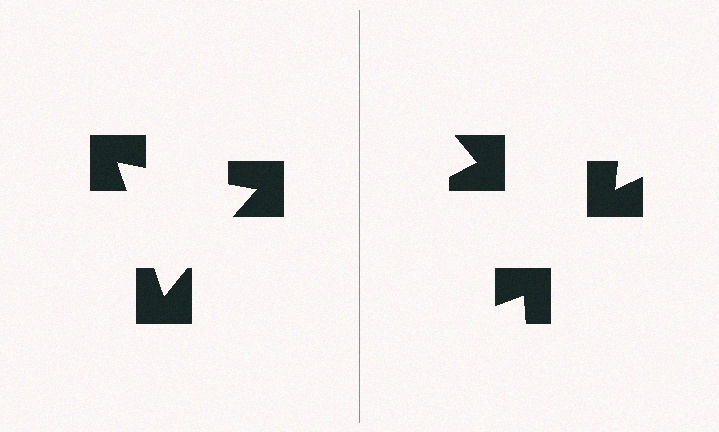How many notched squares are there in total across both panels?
6 — 3 on each side.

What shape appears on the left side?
An illusory triangle.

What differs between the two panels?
The notched squares are positioned identically on both sides; only the wedge orientations differ. On the left they align to a triangle; on the right they are misaligned.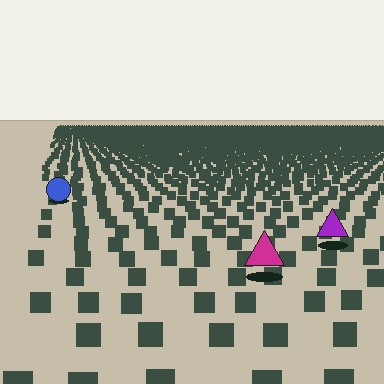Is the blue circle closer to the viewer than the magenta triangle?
No. The magenta triangle is closer — you can tell from the texture gradient: the ground texture is coarser near it.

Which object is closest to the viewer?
The magenta triangle is closest. The texture marks near it are larger and more spread out.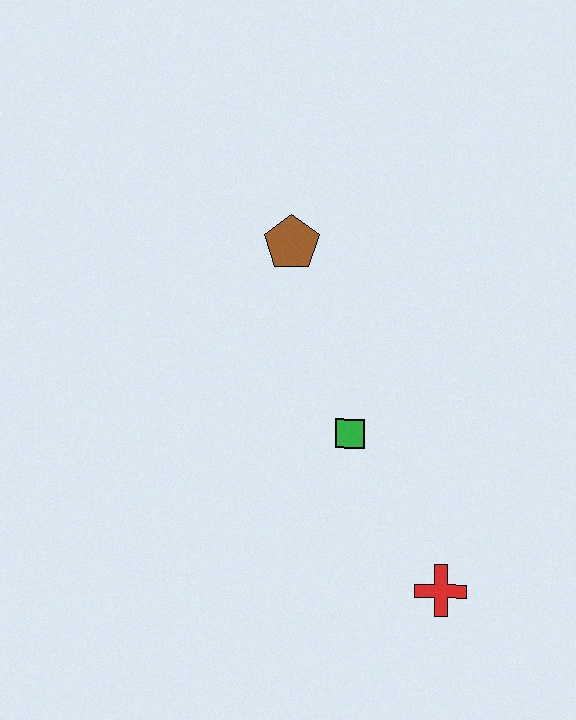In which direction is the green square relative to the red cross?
The green square is above the red cross.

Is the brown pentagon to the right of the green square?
No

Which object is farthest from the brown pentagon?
The red cross is farthest from the brown pentagon.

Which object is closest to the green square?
The red cross is closest to the green square.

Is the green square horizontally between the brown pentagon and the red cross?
Yes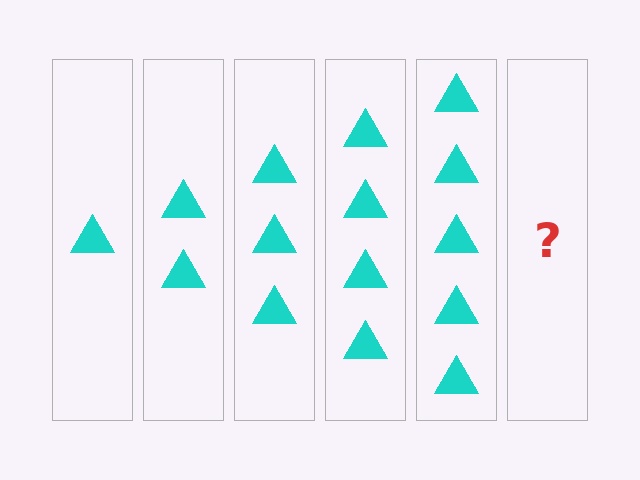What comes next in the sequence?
The next element should be 6 triangles.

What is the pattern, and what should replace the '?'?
The pattern is that each step adds one more triangle. The '?' should be 6 triangles.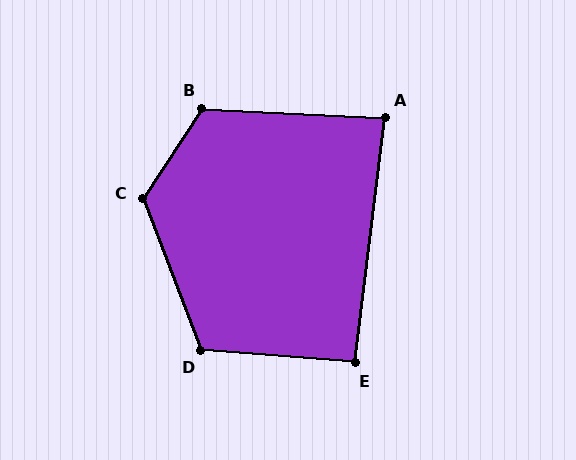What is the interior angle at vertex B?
Approximately 121 degrees (obtuse).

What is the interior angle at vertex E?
Approximately 92 degrees (approximately right).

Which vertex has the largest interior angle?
C, at approximately 126 degrees.